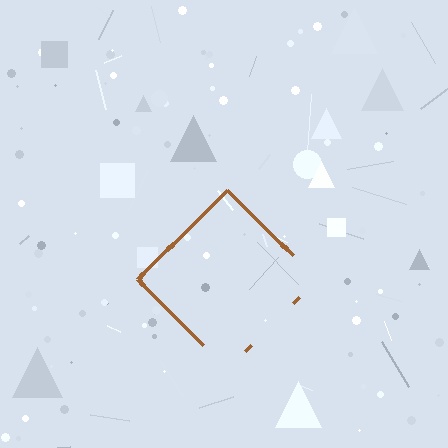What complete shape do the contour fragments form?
The contour fragments form a diamond.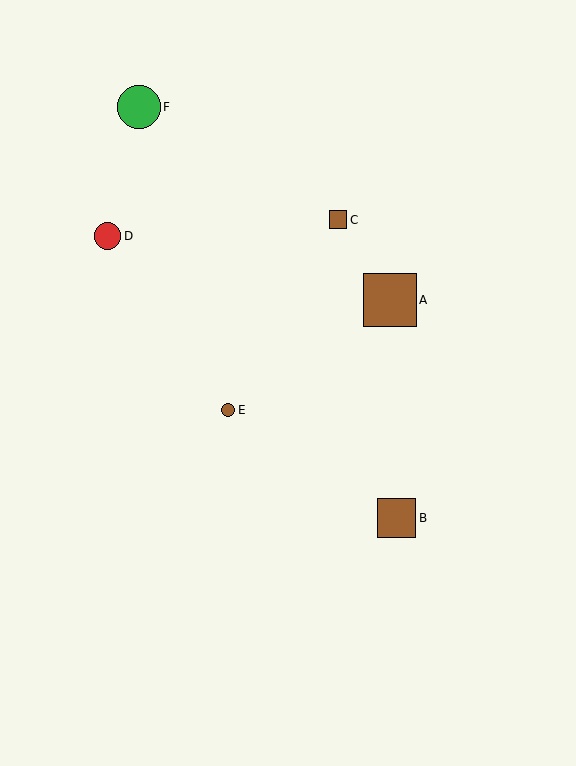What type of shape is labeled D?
Shape D is a red circle.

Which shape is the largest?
The brown square (labeled A) is the largest.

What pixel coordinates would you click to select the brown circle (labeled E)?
Click at (228, 410) to select the brown circle E.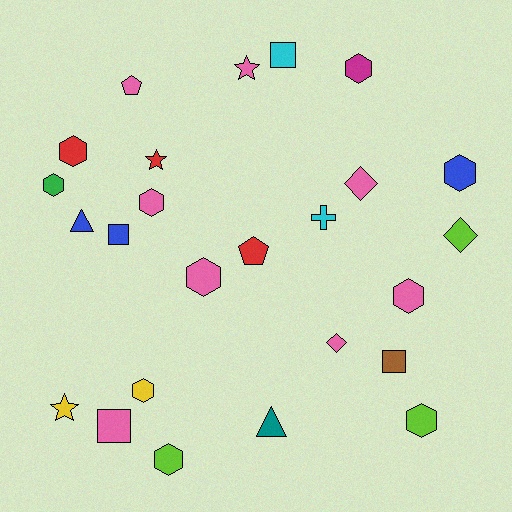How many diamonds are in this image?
There are 3 diamonds.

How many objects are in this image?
There are 25 objects.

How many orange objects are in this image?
There are no orange objects.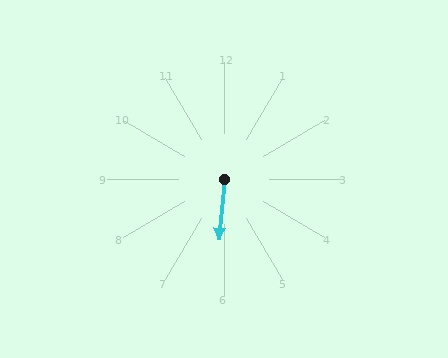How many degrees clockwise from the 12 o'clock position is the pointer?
Approximately 185 degrees.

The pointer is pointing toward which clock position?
Roughly 6 o'clock.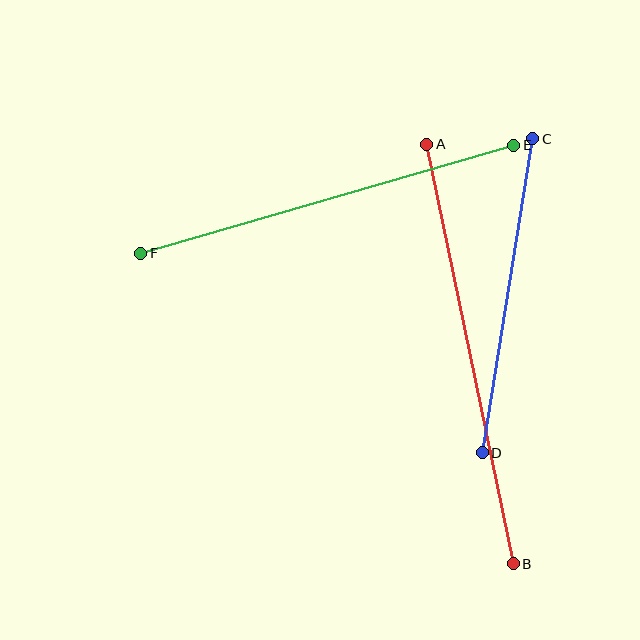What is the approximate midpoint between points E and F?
The midpoint is at approximately (327, 199) pixels.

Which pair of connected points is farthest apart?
Points A and B are farthest apart.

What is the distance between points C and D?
The distance is approximately 318 pixels.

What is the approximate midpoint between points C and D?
The midpoint is at approximately (507, 296) pixels.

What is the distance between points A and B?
The distance is approximately 428 pixels.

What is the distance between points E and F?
The distance is approximately 389 pixels.